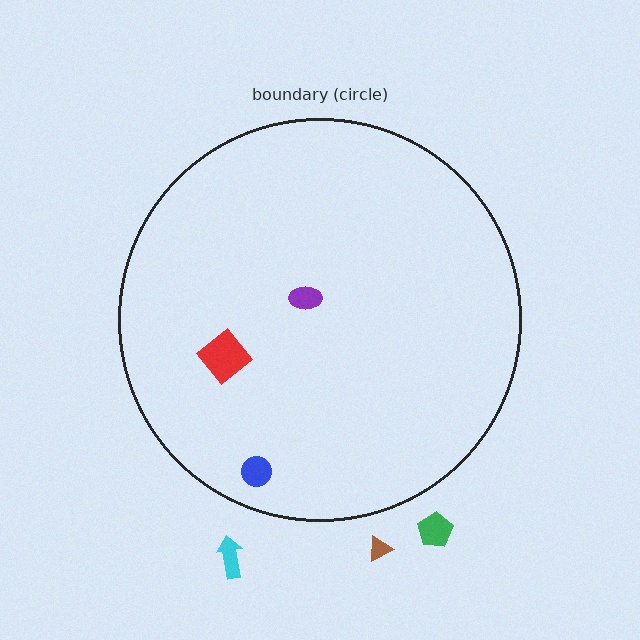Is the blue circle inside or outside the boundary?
Inside.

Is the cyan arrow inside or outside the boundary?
Outside.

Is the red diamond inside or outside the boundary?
Inside.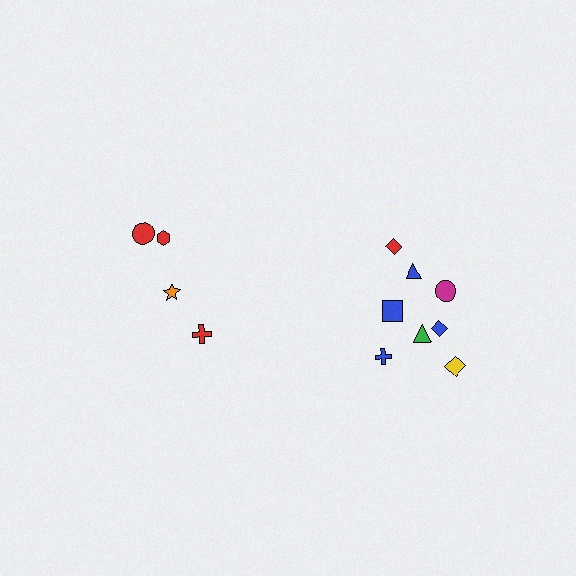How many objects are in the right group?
There are 8 objects.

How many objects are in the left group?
There are 4 objects.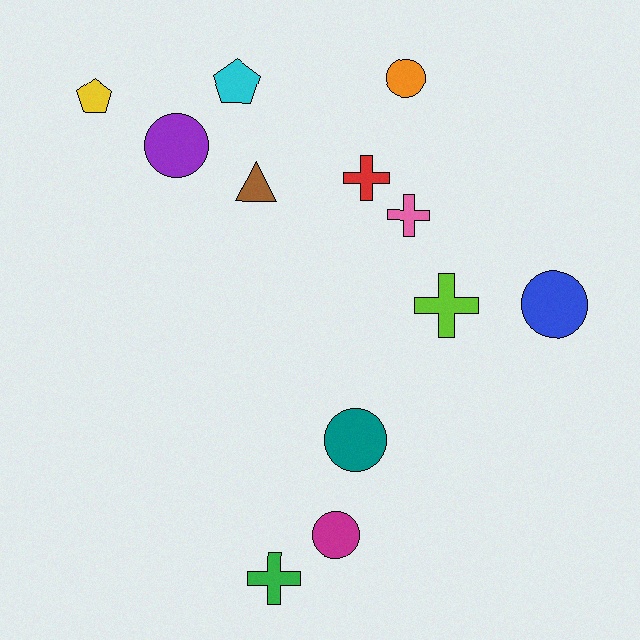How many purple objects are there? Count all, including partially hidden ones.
There is 1 purple object.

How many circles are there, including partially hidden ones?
There are 5 circles.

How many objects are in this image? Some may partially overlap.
There are 12 objects.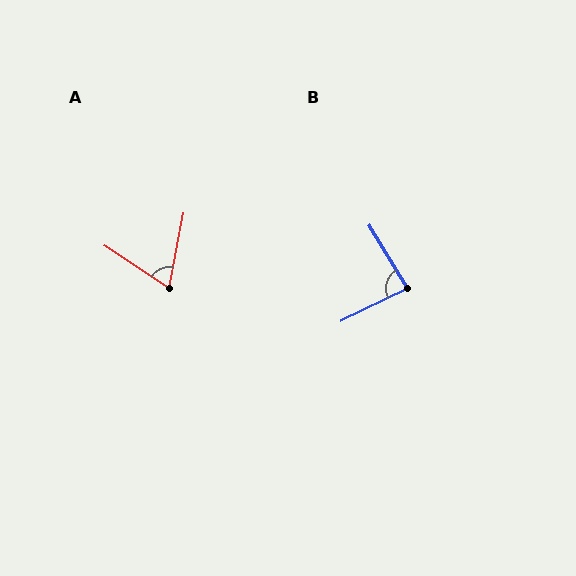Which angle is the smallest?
A, at approximately 68 degrees.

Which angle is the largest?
B, at approximately 85 degrees.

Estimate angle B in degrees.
Approximately 85 degrees.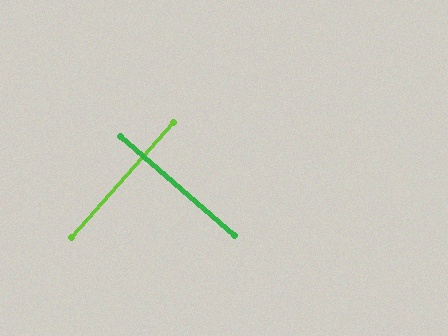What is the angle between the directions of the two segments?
Approximately 89 degrees.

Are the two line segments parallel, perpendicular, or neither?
Perpendicular — they meet at approximately 89°.